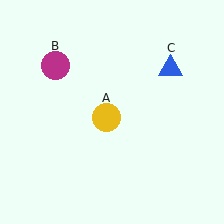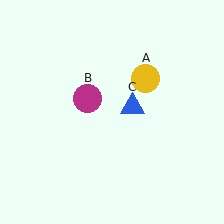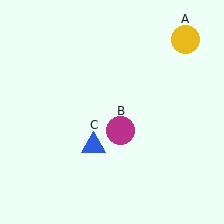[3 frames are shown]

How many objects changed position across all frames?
3 objects changed position: yellow circle (object A), magenta circle (object B), blue triangle (object C).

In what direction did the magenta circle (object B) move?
The magenta circle (object B) moved down and to the right.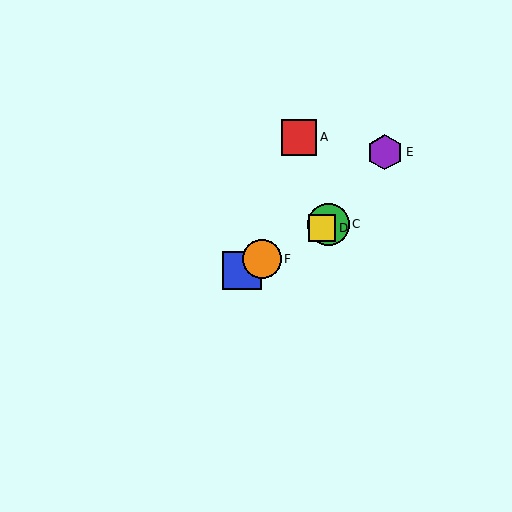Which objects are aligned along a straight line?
Objects B, C, D, F are aligned along a straight line.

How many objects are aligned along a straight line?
4 objects (B, C, D, F) are aligned along a straight line.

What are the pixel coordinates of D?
Object D is at (322, 228).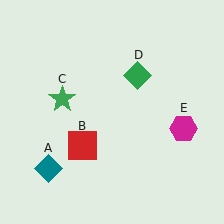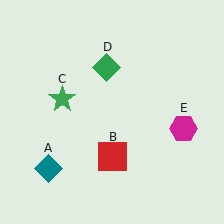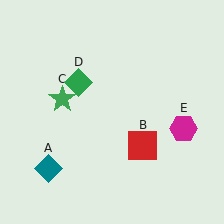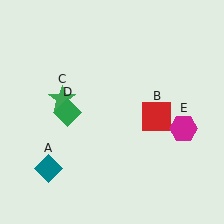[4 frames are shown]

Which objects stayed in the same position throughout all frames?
Teal diamond (object A) and green star (object C) and magenta hexagon (object E) remained stationary.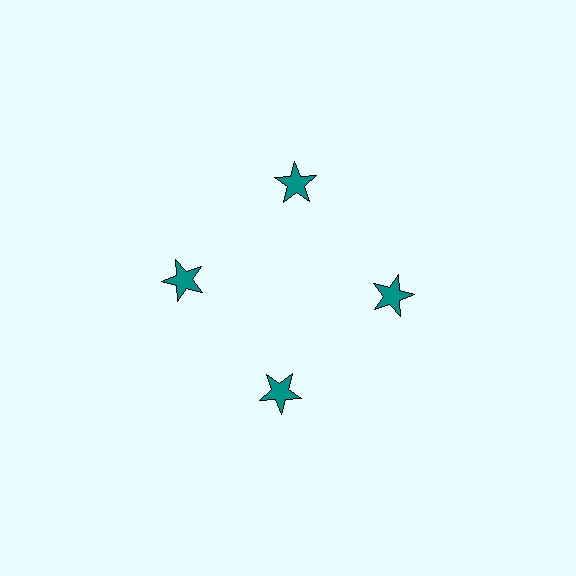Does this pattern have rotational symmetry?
Yes, this pattern has 4-fold rotational symmetry. It looks the same after rotating 90 degrees around the center.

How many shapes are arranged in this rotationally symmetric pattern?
There are 4 shapes, arranged in 4 groups of 1.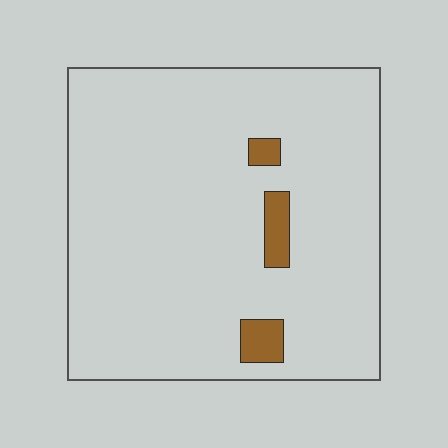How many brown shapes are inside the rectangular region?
3.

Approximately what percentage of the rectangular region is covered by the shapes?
Approximately 5%.